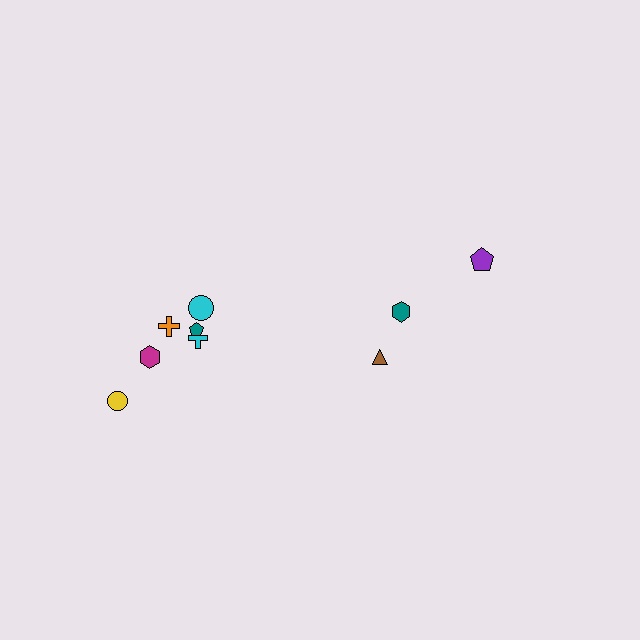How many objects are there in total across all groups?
There are 9 objects.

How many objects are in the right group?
There are 3 objects.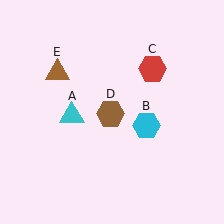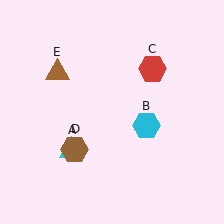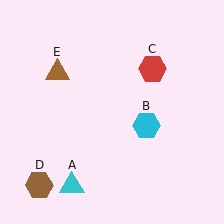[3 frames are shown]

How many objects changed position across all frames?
2 objects changed position: cyan triangle (object A), brown hexagon (object D).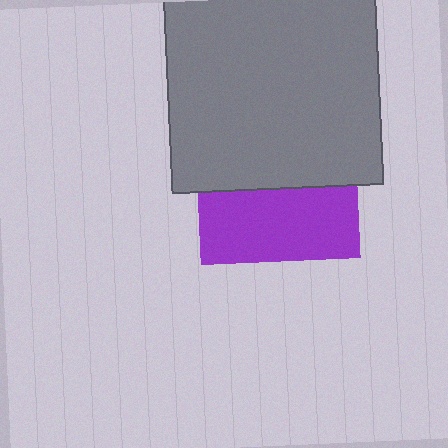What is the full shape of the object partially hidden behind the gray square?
The partially hidden object is a purple square.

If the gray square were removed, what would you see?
You would see the complete purple square.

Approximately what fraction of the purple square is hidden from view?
Roughly 55% of the purple square is hidden behind the gray square.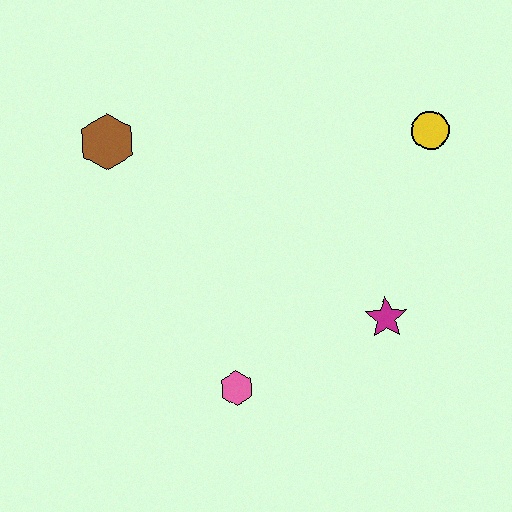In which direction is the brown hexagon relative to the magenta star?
The brown hexagon is to the left of the magenta star.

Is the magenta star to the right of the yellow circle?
No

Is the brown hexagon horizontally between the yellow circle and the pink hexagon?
No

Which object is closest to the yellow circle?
The magenta star is closest to the yellow circle.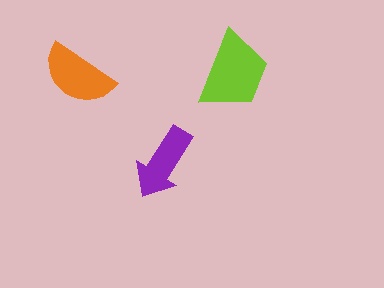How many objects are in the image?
There are 3 objects in the image.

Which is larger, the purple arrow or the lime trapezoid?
The lime trapezoid.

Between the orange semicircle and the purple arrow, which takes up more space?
The orange semicircle.